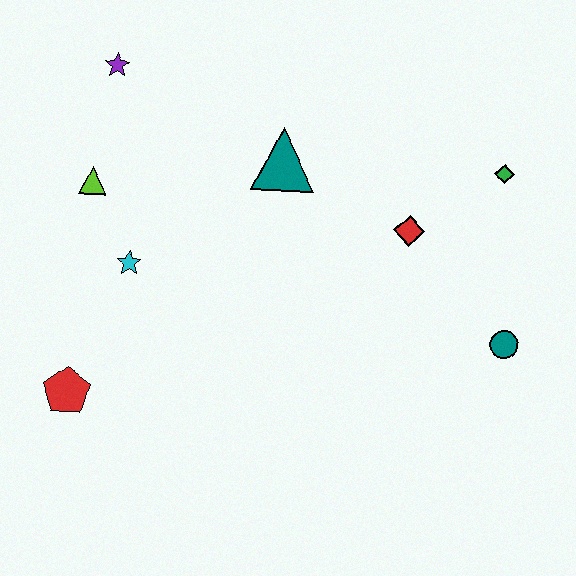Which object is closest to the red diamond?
The green diamond is closest to the red diamond.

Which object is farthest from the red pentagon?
The green diamond is farthest from the red pentagon.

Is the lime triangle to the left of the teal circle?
Yes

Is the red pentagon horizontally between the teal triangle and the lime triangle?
No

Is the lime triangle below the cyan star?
No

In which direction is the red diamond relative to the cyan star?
The red diamond is to the right of the cyan star.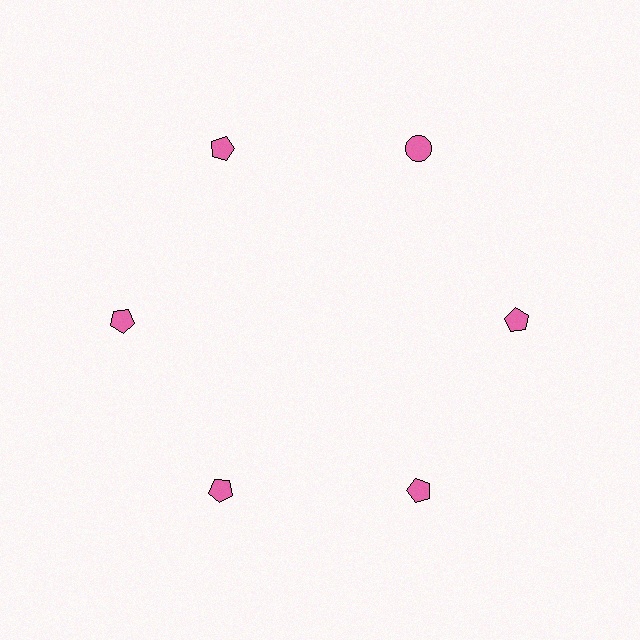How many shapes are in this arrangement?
There are 6 shapes arranged in a ring pattern.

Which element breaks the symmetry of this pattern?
The pink circle at roughly the 1 o'clock position breaks the symmetry. All other shapes are pink pentagons.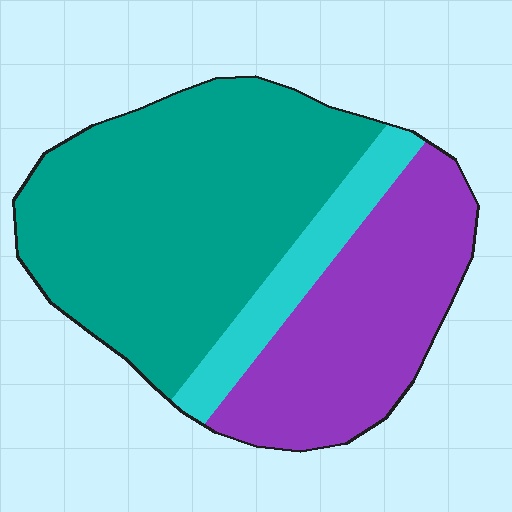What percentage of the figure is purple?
Purple covers about 35% of the figure.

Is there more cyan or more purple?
Purple.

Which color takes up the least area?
Cyan, at roughly 10%.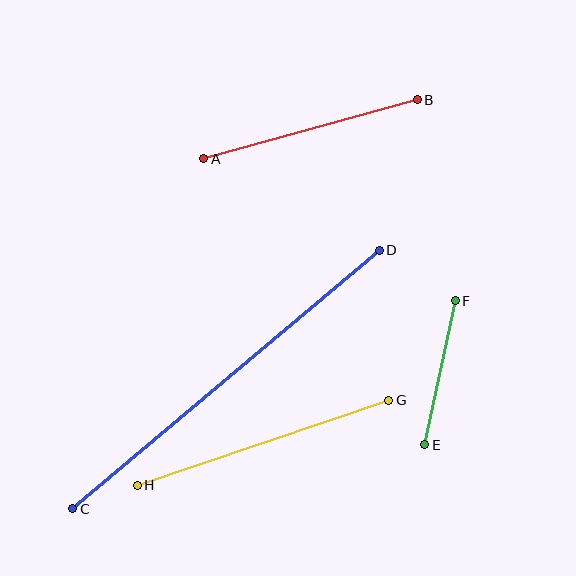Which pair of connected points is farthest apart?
Points C and D are farthest apart.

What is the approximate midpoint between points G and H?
The midpoint is at approximately (263, 443) pixels.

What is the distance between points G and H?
The distance is approximately 266 pixels.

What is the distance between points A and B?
The distance is approximately 221 pixels.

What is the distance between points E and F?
The distance is approximately 147 pixels.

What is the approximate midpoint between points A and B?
The midpoint is at approximately (310, 129) pixels.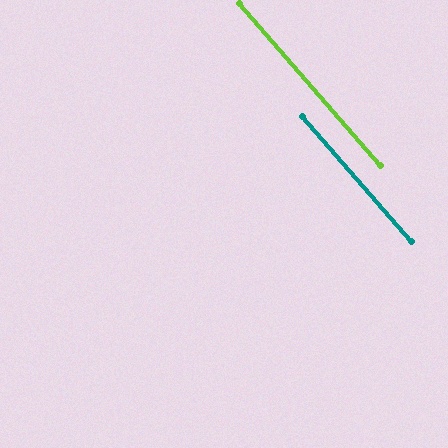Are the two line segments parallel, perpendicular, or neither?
Parallel — their directions differ by only 0.1°.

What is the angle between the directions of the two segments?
Approximately 0 degrees.